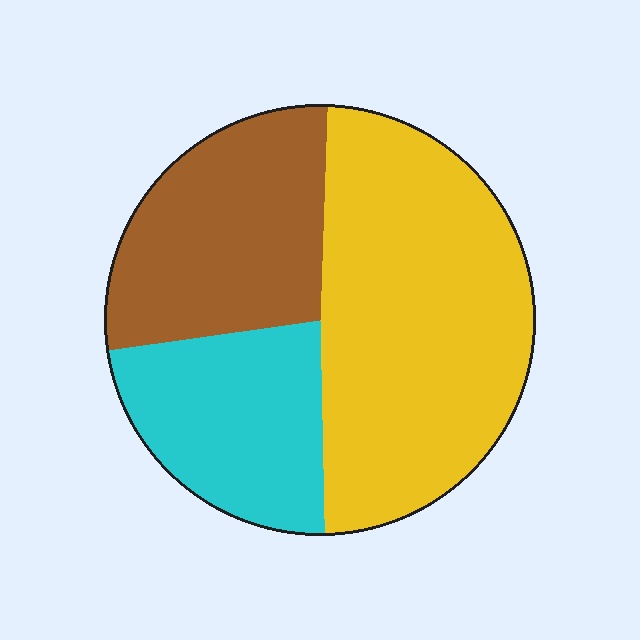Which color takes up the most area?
Yellow, at roughly 50%.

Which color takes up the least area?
Cyan, at roughly 25%.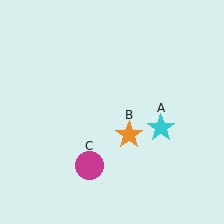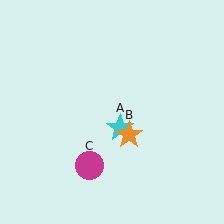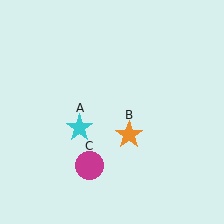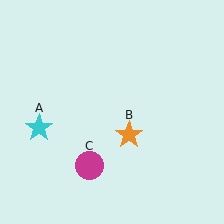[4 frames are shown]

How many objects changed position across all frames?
1 object changed position: cyan star (object A).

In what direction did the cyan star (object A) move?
The cyan star (object A) moved left.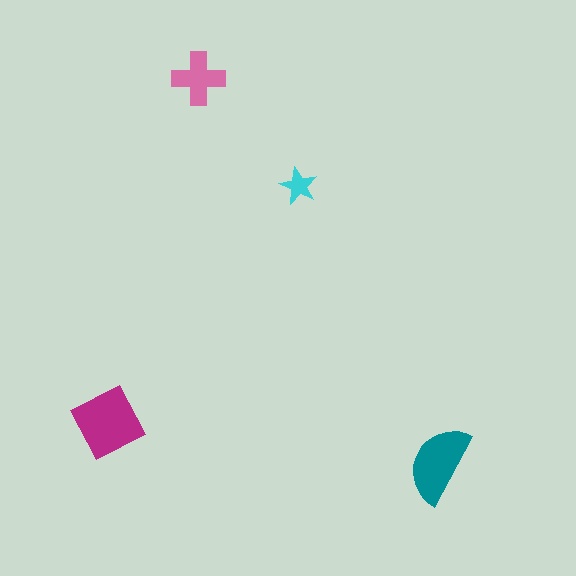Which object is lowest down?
The teal semicircle is bottommost.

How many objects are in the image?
There are 4 objects in the image.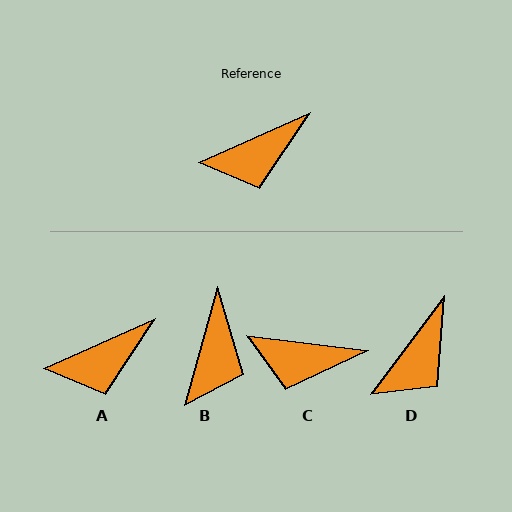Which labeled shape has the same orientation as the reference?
A.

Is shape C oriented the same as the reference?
No, it is off by about 31 degrees.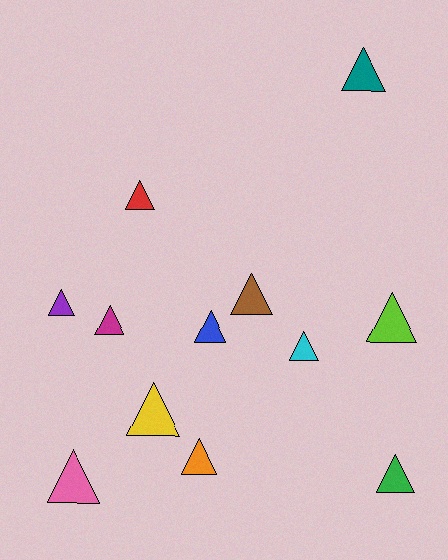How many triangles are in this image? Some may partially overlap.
There are 12 triangles.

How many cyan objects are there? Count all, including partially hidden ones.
There is 1 cyan object.